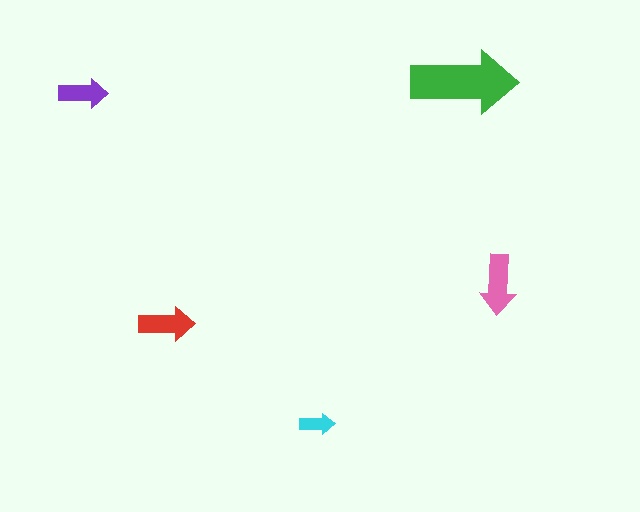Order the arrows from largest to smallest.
the green one, the pink one, the red one, the purple one, the cyan one.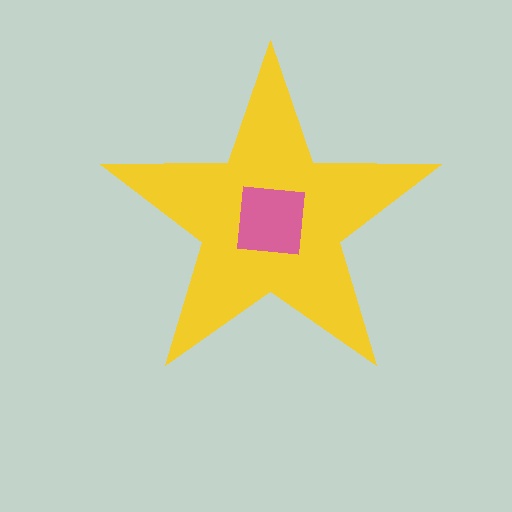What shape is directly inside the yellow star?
The pink square.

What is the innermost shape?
The pink square.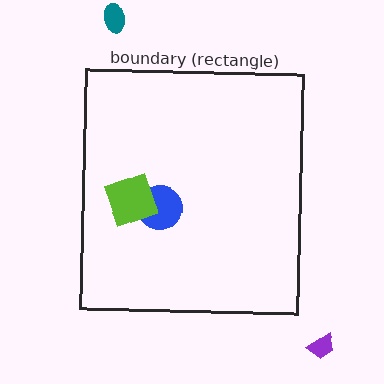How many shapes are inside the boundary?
2 inside, 2 outside.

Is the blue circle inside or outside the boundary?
Inside.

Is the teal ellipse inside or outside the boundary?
Outside.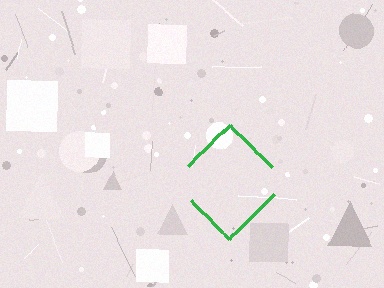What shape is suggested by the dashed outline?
The dashed outline suggests a diamond.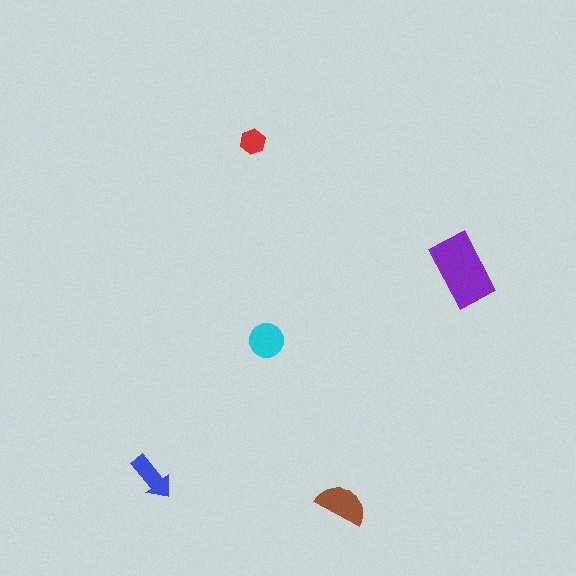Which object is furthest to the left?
The blue arrow is leftmost.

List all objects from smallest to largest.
The red hexagon, the blue arrow, the cyan circle, the brown semicircle, the purple rectangle.